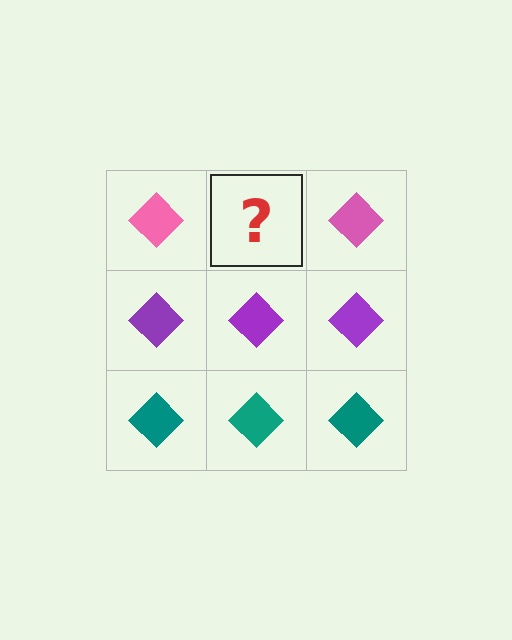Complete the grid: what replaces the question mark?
The question mark should be replaced with a pink diamond.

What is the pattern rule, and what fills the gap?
The rule is that each row has a consistent color. The gap should be filled with a pink diamond.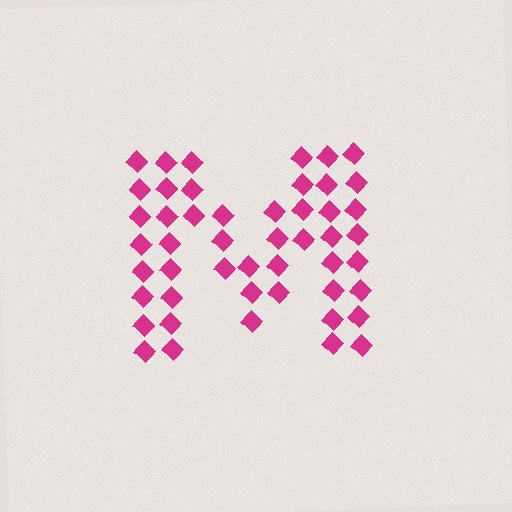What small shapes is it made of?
It is made of small diamonds.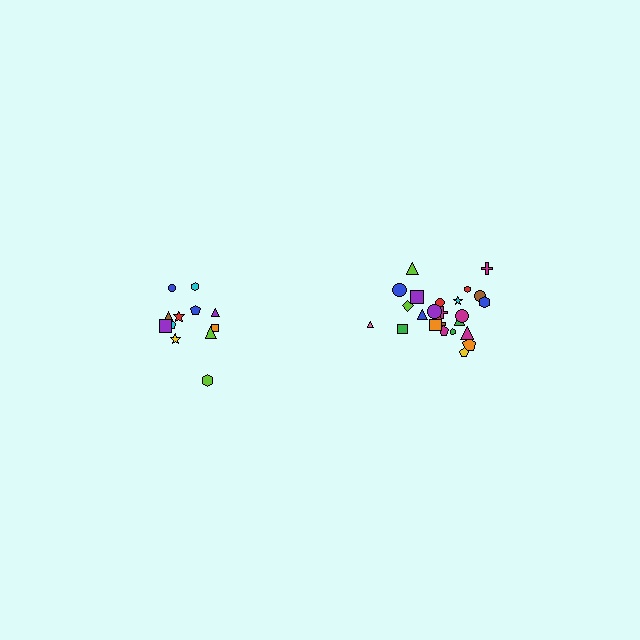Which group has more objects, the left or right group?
The right group.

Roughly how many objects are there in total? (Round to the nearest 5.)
Roughly 35 objects in total.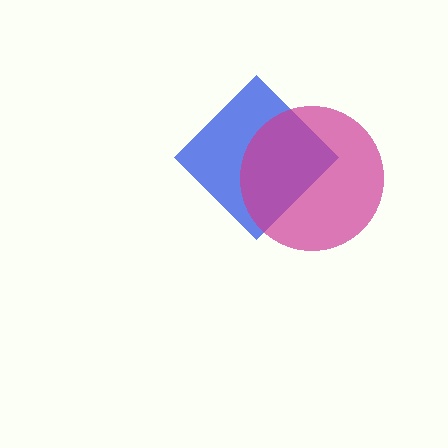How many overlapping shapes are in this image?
There are 2 overlapping shapes in the image.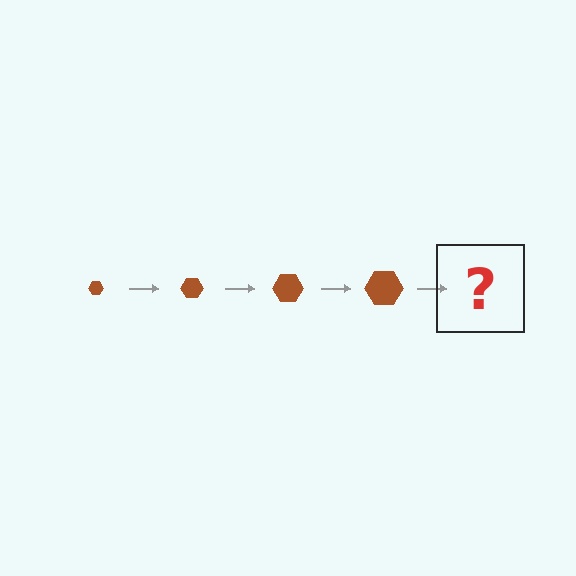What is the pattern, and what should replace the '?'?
The pattern is that the hexagon gets progressively larger each step. The '?' should be a brown hexagon, larger than the previous one.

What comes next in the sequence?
The next element should be a brown hexagon, larger than the previous one.